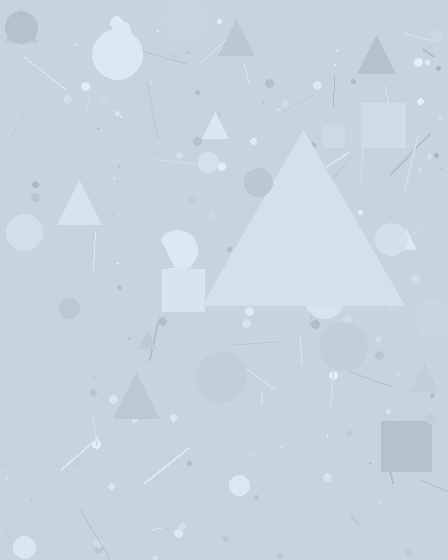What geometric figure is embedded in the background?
A triangle is embedded in the background.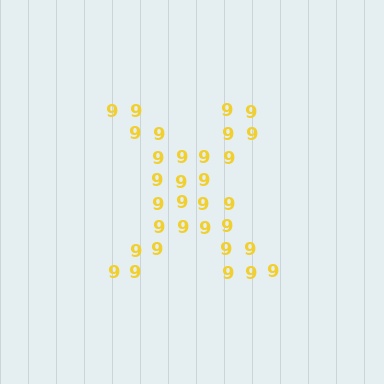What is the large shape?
The large shape is the letter X.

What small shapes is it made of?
It is made of small digit 9's.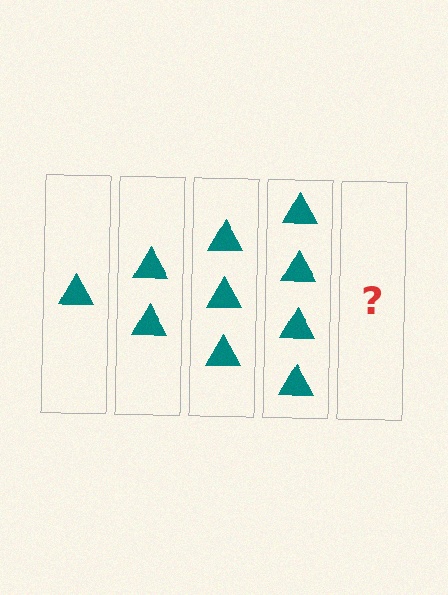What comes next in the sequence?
The next element should be 5 triangles.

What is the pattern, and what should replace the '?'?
The pattern is that each step adds one more triangle. The '?' should be 5 triangles.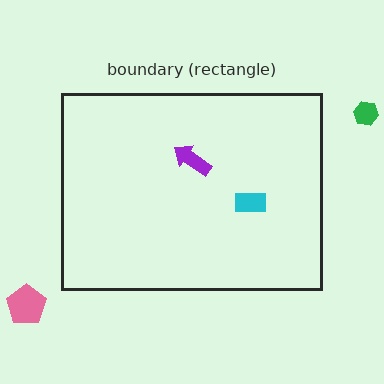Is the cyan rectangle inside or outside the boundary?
Inside.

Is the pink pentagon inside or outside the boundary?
Outside.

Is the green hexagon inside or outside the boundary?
Outside.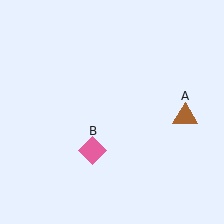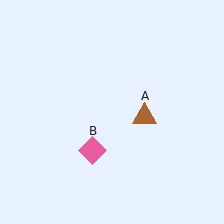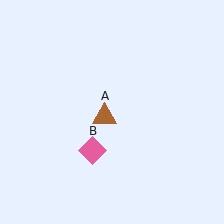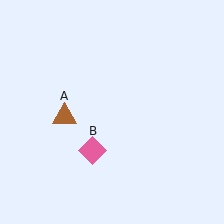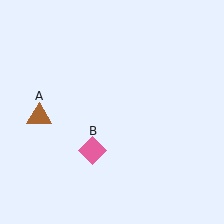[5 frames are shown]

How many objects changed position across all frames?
1 object changed position: brown triangle (object A).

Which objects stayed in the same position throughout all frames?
Pink diamond (object B) remained stationary.